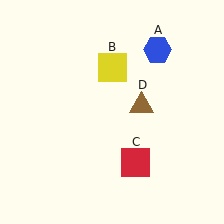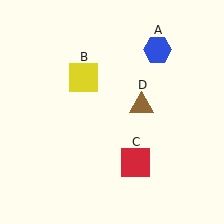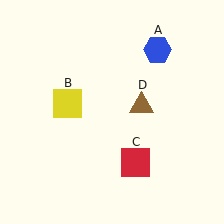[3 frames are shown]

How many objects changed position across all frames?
1 object changed position: yellow square (object B).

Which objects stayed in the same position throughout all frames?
Blue hexagon (object A) and red square (object C) and brown triangle (object D) remained stationary.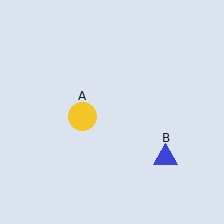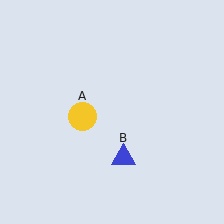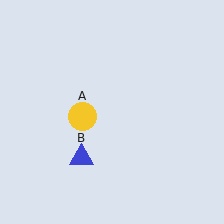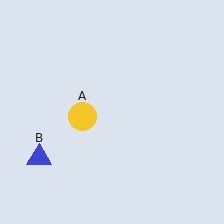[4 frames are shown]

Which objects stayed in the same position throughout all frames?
Yellow circle (object A) remained stationary.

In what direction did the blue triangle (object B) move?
The blue triangle (object B) moved left.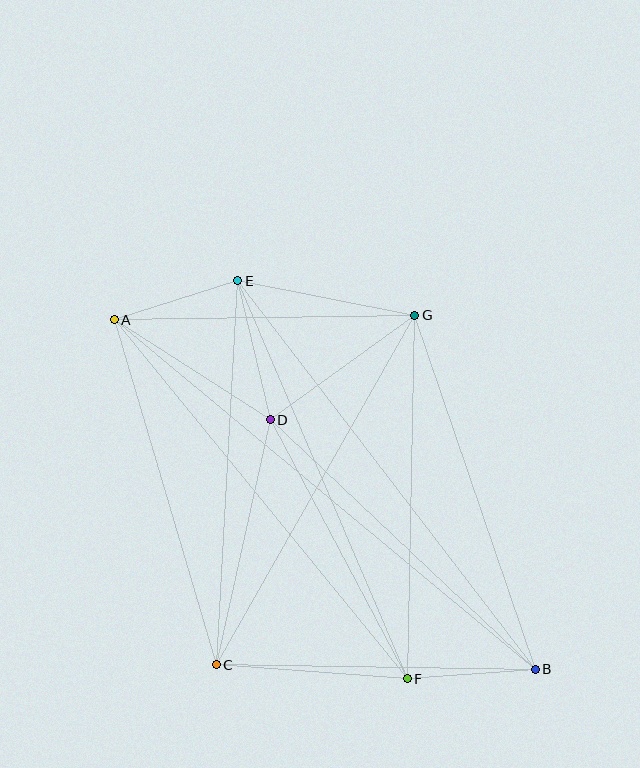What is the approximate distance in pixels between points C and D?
The distance between C and D is approximately 251 pixels.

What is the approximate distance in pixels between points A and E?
The distance between A and E is approximately 129 pixels.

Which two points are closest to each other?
Points B and F are closest to each other.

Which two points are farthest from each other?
Points A and B are farthest from each other.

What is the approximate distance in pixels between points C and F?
The distance between C and F is approximately 192 pixels.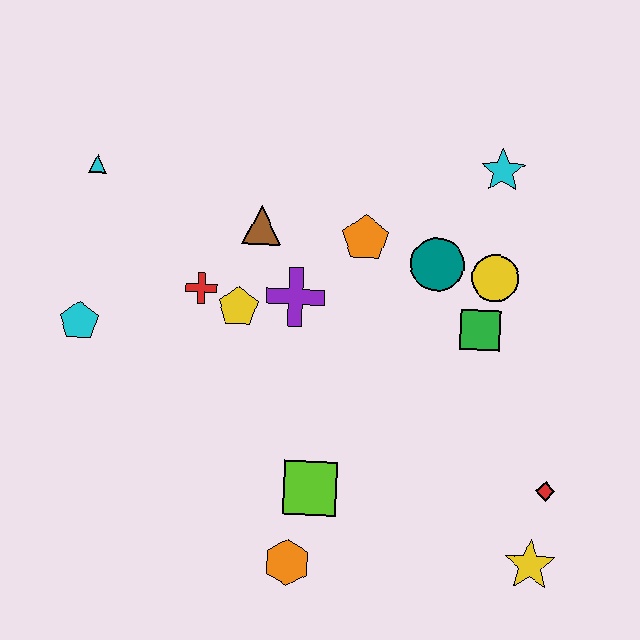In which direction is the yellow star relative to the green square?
The yellow star is below the green square.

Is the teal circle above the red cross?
Yes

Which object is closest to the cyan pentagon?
The red cross is closest to the cyan pentagon.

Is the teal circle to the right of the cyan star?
No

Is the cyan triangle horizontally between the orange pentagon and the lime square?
No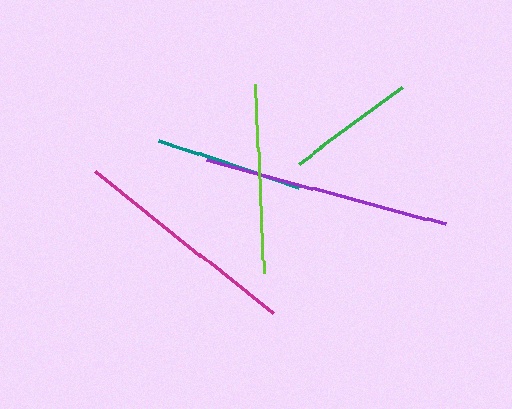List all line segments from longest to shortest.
From longest to shortest: purple, magenta, lime, teal, green.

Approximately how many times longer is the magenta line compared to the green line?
The magenta line is approximately 1.8 times the length of the green line.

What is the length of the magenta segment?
The magenta segment is approximately 227 pixels long.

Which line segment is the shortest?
The green line is the shortest at approximately 129 pixels.